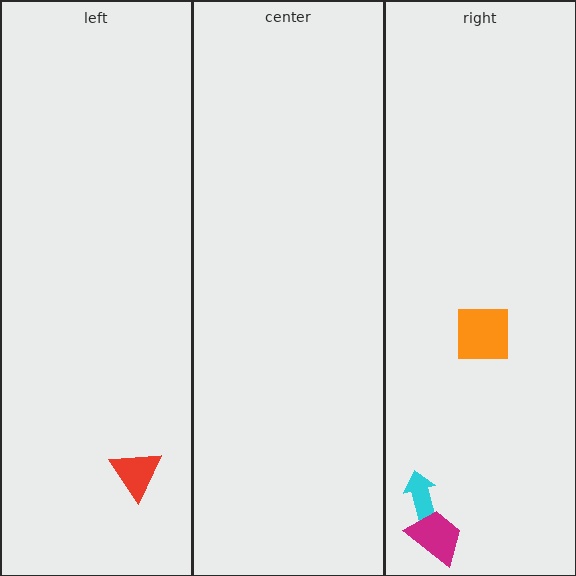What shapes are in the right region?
The cyan arrow, the magenta trapezoid, the orange square.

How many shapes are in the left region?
1.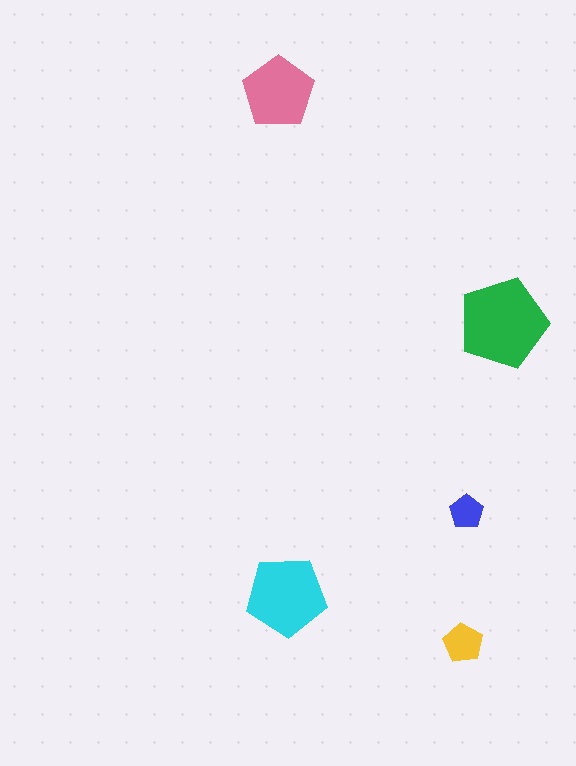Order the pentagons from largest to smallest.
the green one, the cyan one, the pink one, the yellow one, the blue one.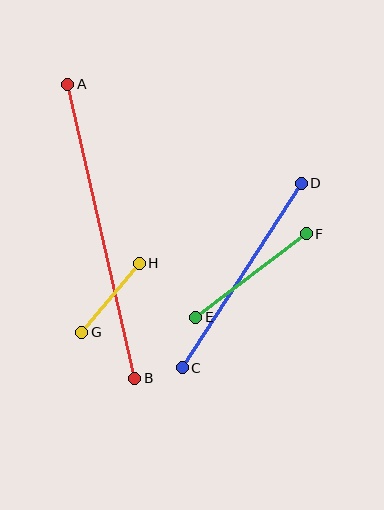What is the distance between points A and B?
The distance is approximately 302 pixels.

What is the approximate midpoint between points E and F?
The midpoint is at approximately (251, 275) pixels.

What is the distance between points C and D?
The distance is approximately 220 pixels.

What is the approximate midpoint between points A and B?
The midpoint is at approximately (101, 231) pixels.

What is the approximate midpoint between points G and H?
The midpoint is at approximately (111, 298) pixels.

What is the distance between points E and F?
The distance is approximately 138 pixels.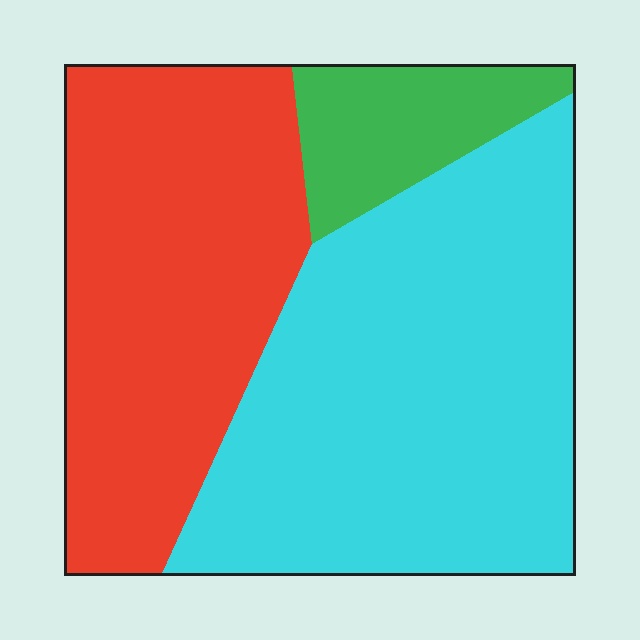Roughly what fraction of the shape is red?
Red takes up between a quarter and a half of the shape.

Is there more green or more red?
Red.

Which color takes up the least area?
Green, at roughly 10%.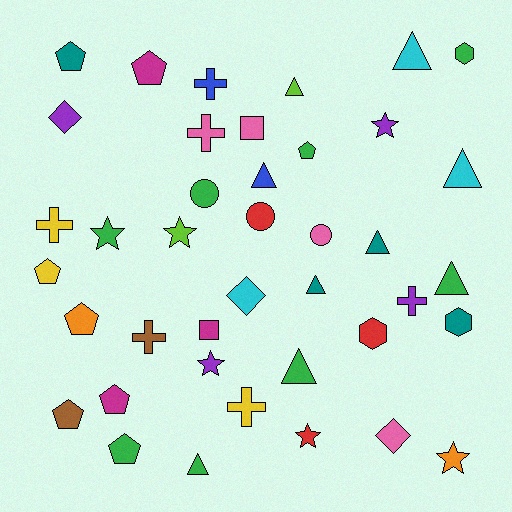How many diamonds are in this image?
There are 3 diamonds.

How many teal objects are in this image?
There are 4 teal objects.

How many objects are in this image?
There are 40 objects.